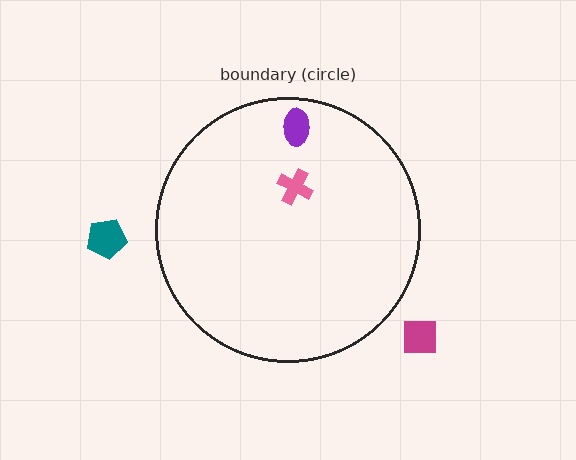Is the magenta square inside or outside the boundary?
Outside.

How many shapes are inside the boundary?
2 inside, 2 outside.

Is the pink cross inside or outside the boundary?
Inside.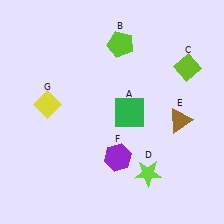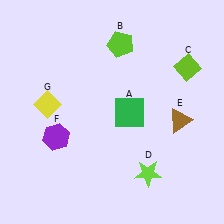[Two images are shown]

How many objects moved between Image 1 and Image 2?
1 object moved between the two images.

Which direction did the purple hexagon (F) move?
The purple hexagon (F) moved left.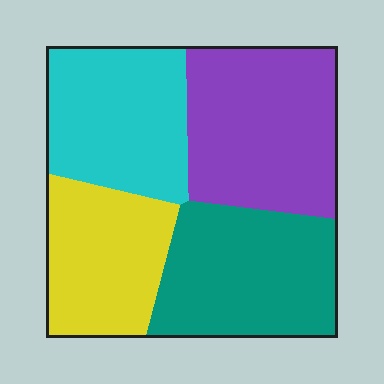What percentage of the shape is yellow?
Yellow covers 21% of the shape.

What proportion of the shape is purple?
Purple takes up about one quarter (1/4) of the shape.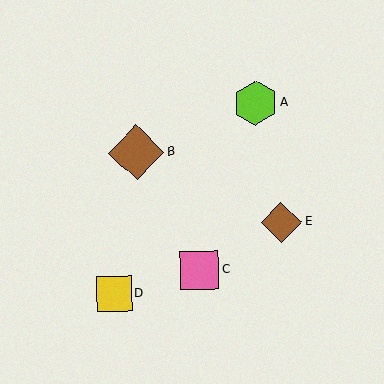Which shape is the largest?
The brown diamond (labeled B) is the largest.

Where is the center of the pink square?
The center of the pink square is at (199, 270).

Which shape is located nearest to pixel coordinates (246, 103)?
The lime hexagon (labeled A) at (255, 103) is nearest to that location.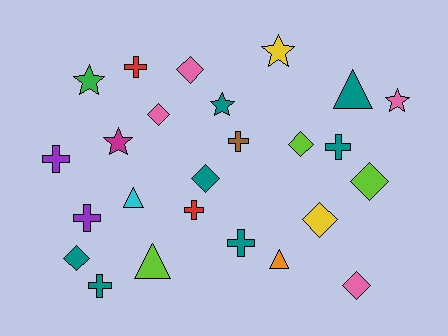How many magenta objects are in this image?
There is 1 magenta object.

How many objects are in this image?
There are 25 objects.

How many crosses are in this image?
There are 8 crosses.